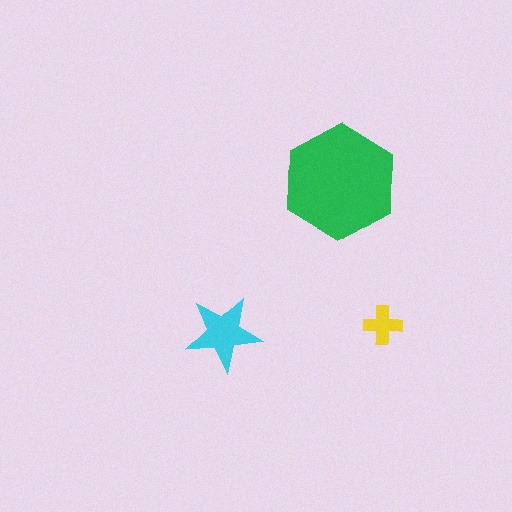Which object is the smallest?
The yellow cross.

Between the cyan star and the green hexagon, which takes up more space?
The green hexagon.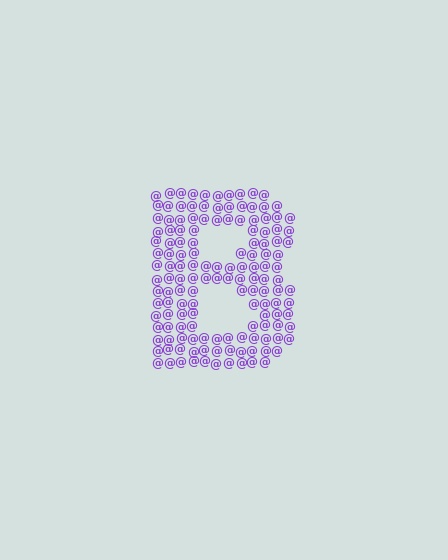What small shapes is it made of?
It is made of small at signs.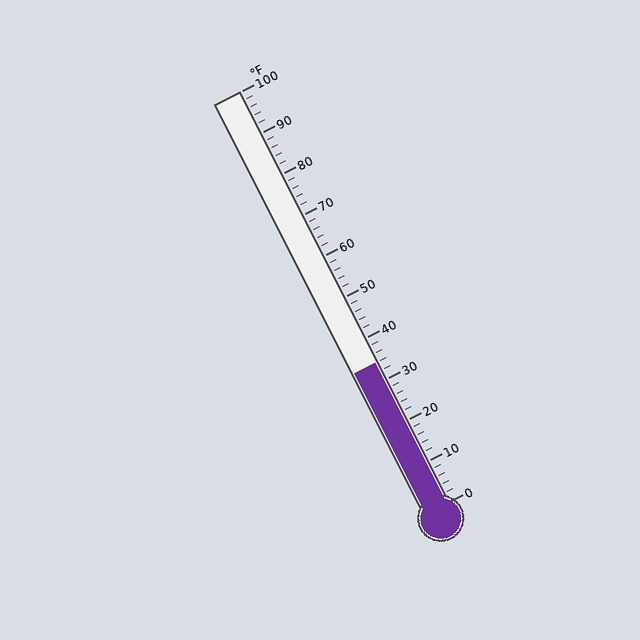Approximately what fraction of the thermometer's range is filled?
The thermometer is filled to approximately 35% of its range.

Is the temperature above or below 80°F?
The temperature is below 80°F.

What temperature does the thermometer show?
The thermometer shows approximately 34°F.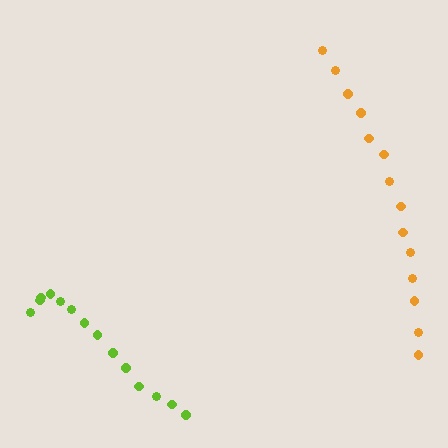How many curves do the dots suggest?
There are 2 distinct paths.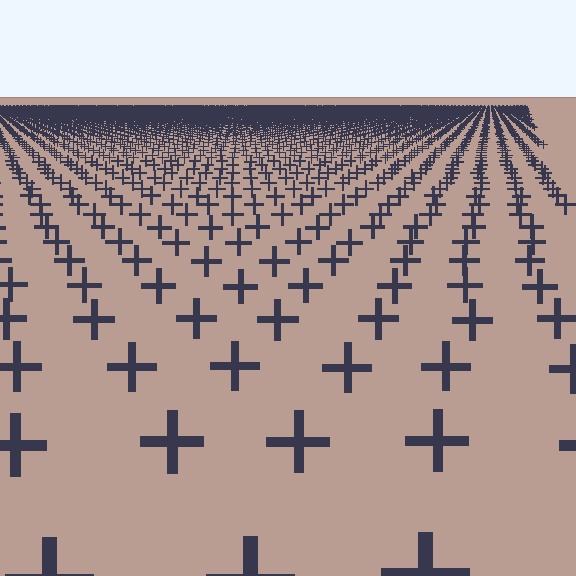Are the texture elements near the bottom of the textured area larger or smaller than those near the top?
Larger. Near the bottom, elements are closer to the viewer and appear at a bigger on-screen size.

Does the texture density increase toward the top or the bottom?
Density increases toward the top.